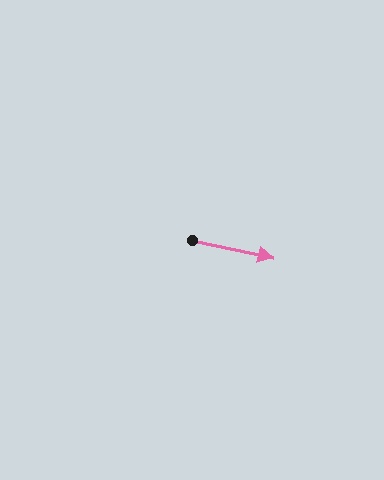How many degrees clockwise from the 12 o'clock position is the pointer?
Approximately 102 degrees.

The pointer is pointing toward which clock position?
Roughly 3 o'clock.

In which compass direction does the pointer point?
East.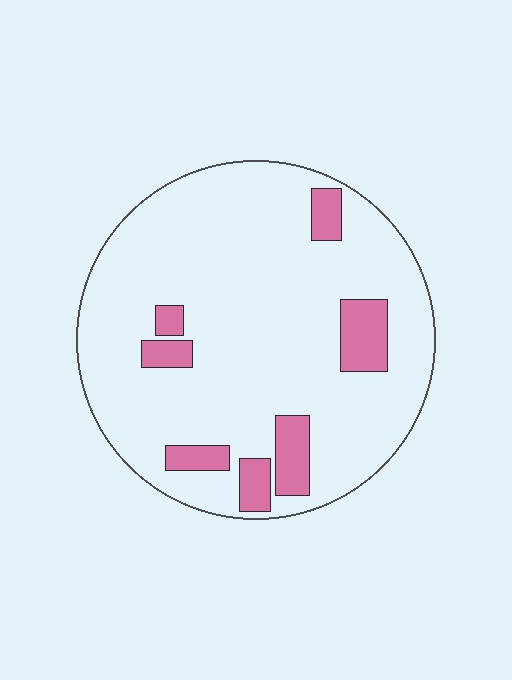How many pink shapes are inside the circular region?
7.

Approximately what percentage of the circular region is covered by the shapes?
Approximately 15%.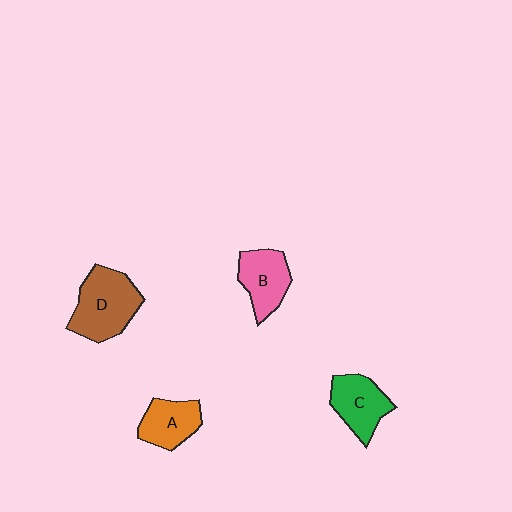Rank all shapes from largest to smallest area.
From largest to smallest: D (brown), C (green), B (pink), A (orange).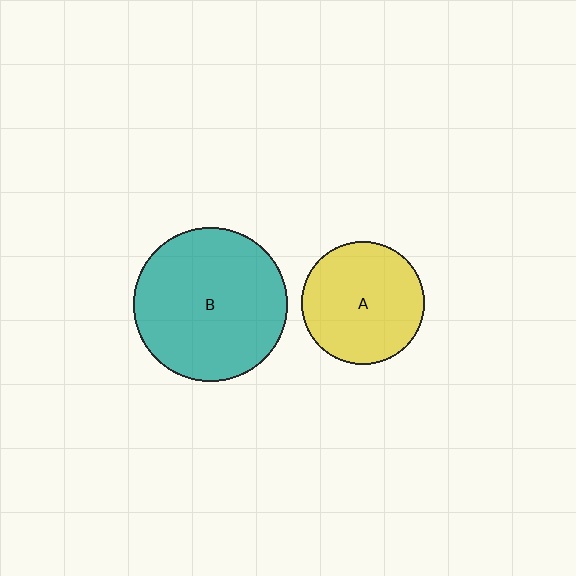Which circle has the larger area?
Circle B (teal).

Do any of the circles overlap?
No, none of the circles overlap.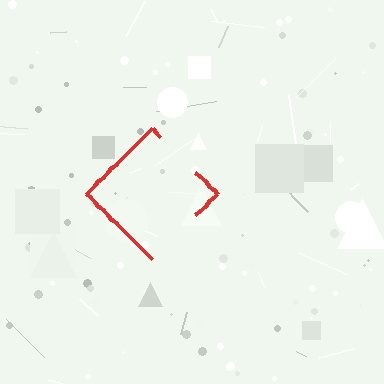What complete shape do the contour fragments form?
The contour fragments form a diamond.